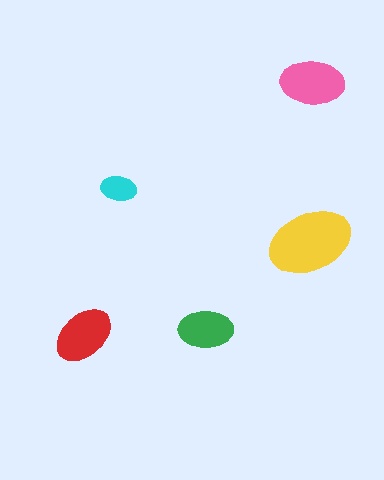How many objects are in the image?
There are 5 objects in the image.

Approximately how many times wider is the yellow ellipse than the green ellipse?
About 1.5 times wider.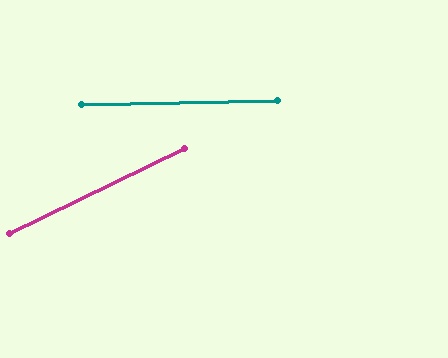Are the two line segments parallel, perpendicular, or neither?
Neither parallel nor perpendicular — they differ by about 25°.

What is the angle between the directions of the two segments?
Approximately 25 degrees.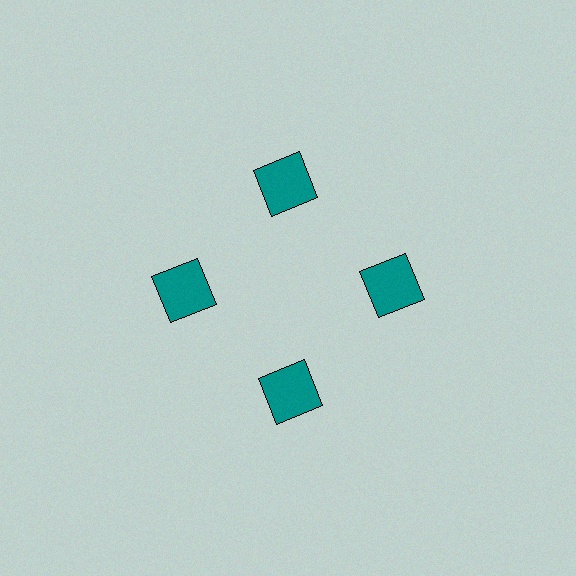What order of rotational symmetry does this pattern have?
This pattern has 4-fold rotational symmetry.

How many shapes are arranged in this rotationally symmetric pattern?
There are 4 shapes, arranged in 4 groups of 1.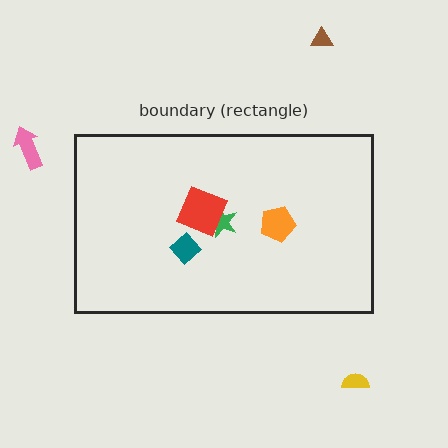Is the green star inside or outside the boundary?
Inside.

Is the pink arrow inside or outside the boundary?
Outside.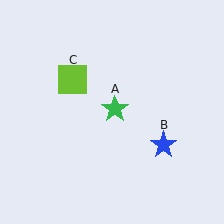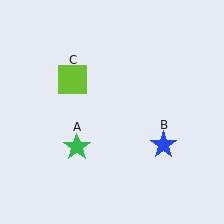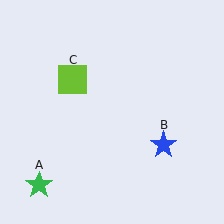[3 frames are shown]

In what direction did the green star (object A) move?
The green star (object A) moved down and to the left.